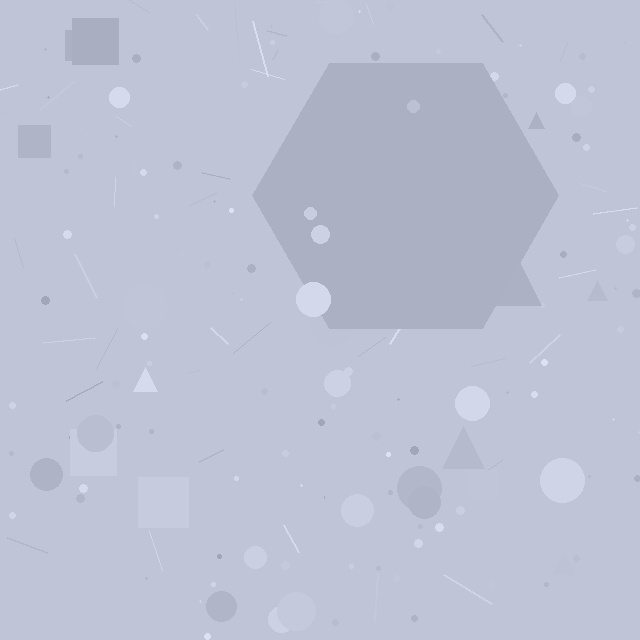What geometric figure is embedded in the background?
A hexagon is embedded in the background.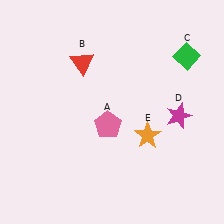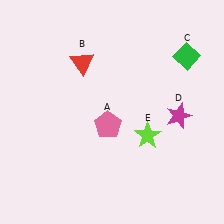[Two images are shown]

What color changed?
The star (E) changed from orange in Image 1 to lime in Image 2.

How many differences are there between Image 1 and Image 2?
There is 1 difference between the two images.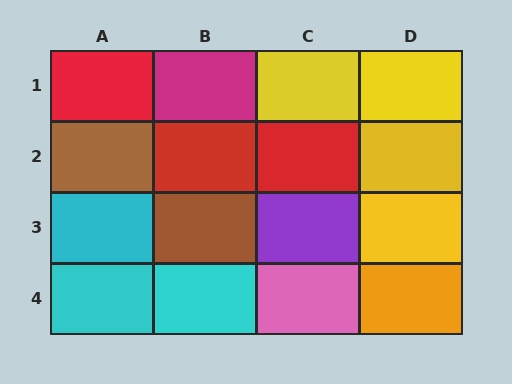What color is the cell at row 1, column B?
Magenta.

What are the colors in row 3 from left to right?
Cyan, brown, purple, yellow.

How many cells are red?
3 cells are red.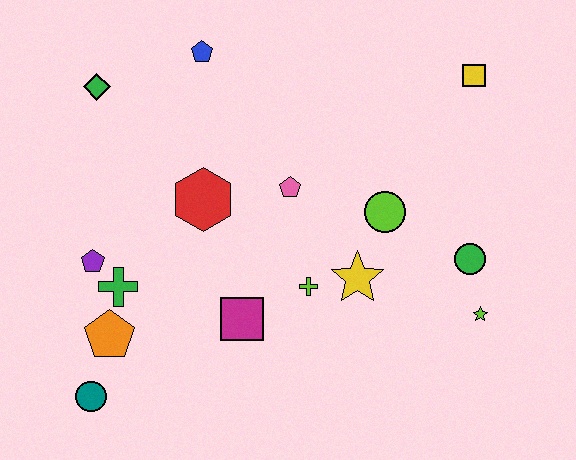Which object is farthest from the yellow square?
The teal circle is farthest from the yellow square.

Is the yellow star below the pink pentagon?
Yes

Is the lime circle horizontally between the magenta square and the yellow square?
Yes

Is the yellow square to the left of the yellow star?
No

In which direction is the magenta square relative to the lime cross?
The magenta square is to the left of the lime cross.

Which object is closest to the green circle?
The lime star is closest to the green circle.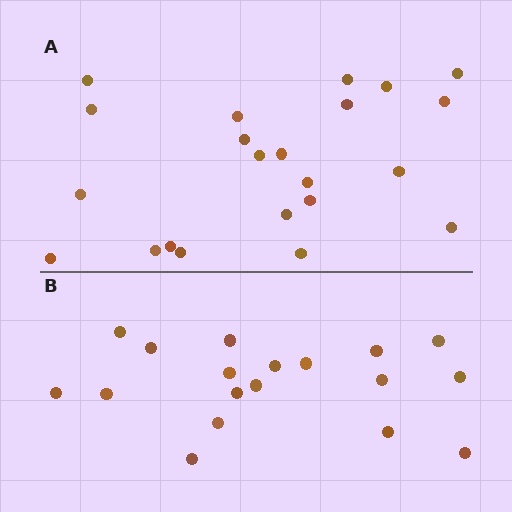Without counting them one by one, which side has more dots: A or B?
Region A (the top region) has more dots.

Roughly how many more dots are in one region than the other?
Region A has about 4 more dots than region B.